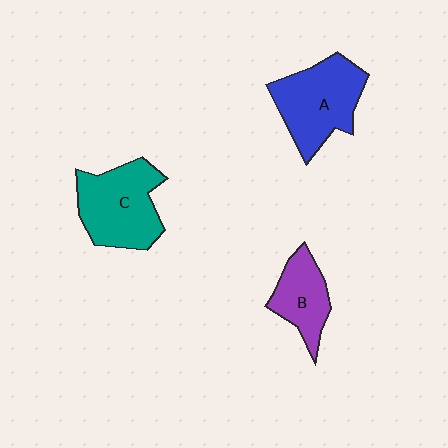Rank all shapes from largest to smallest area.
From largest to smallest: A (blue), C (teal), B (purple).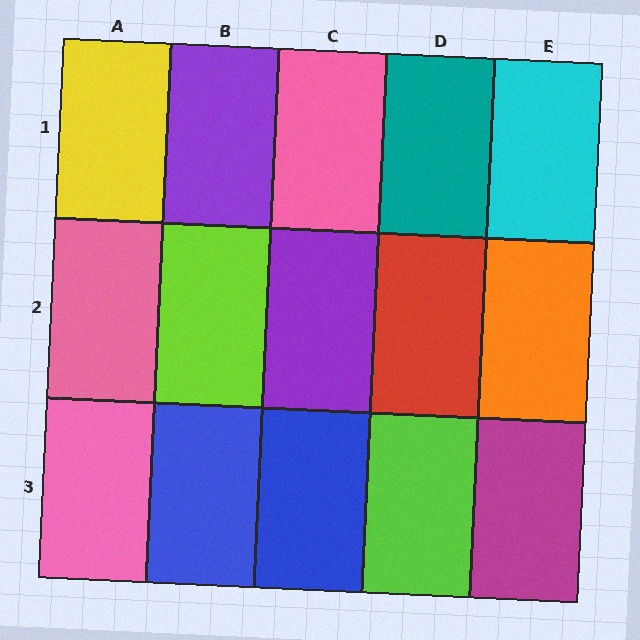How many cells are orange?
1 cell is orange.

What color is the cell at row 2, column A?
Pink.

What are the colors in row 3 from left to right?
Pink, blue, blue, lime, magenta.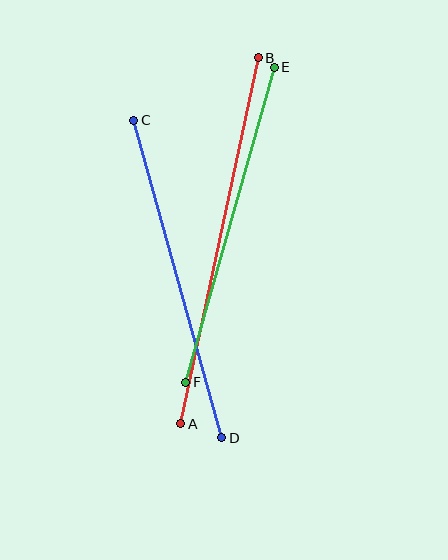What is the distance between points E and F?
The distance is approximately 327 pixels.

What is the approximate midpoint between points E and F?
The midpoint is at approximately (230, 225) pixels.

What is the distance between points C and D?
The distance is approximately 329 pixels.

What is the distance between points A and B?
The distance is approximately 374 pixels.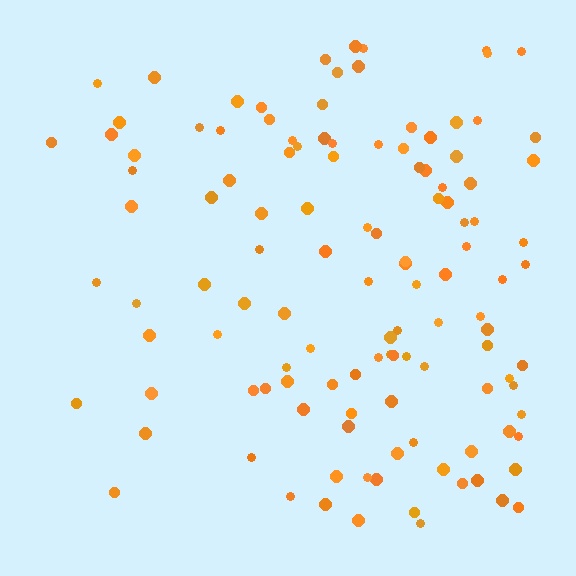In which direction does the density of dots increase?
From left to right, with the right side densest.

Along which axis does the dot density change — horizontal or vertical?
Horizontal.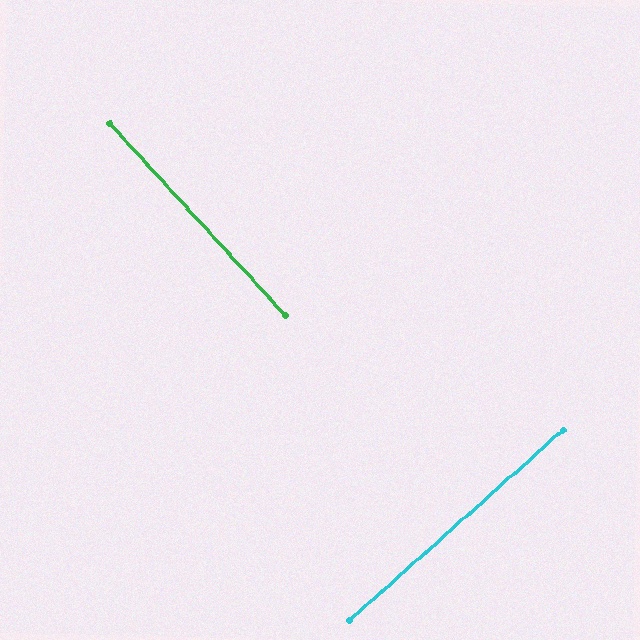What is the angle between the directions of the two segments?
Approximately 89 degrees.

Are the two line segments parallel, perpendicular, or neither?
Perpendicular — they meet at approximately 89°.